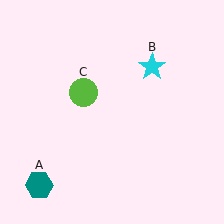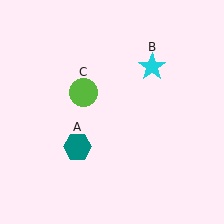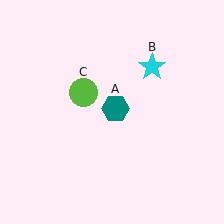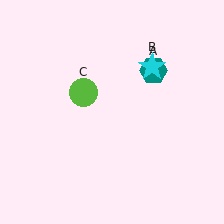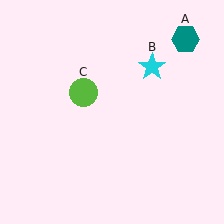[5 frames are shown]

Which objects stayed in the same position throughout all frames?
Cyan star (object B) and lime circle (object C) remained stationary.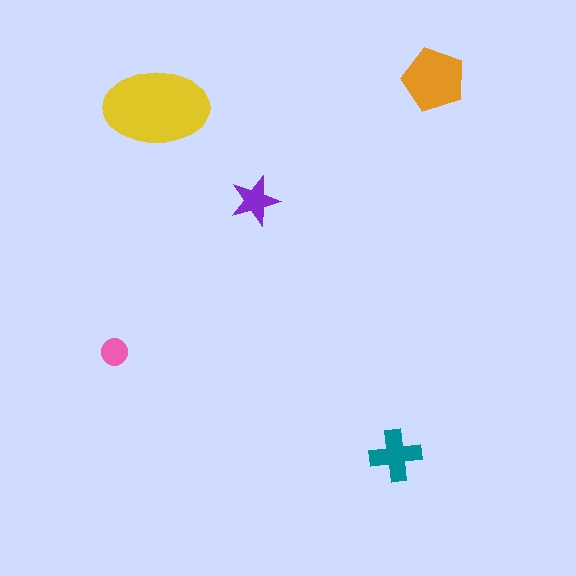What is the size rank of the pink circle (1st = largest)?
5th.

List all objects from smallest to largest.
The pink circle, the purple star, the teal cross, the orange pentagon, the yellow ellipse.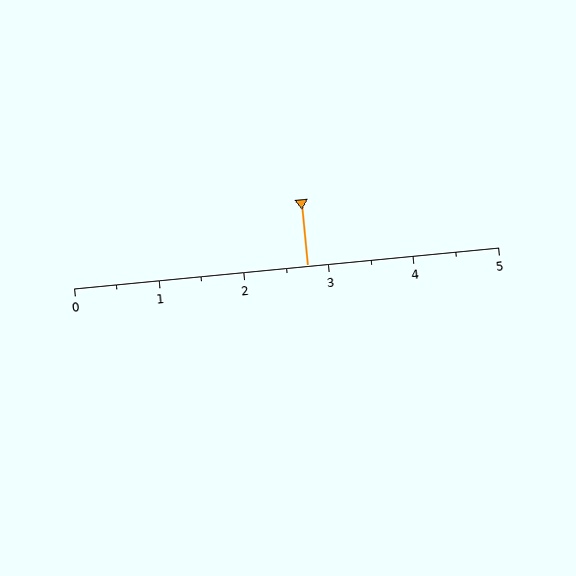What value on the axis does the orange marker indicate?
The marker indicates approximately 2.8.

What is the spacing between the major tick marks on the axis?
The major ticks are spaced 1 apart.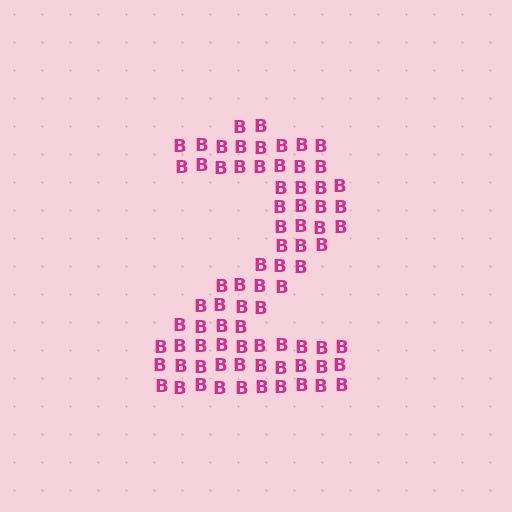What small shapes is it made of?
It is made of small letter B's.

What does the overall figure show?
The overall figure shows the digit 2.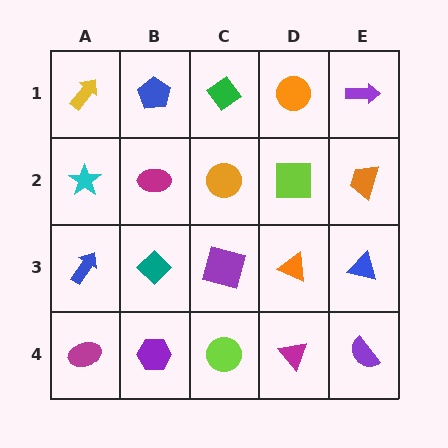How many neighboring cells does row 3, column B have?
4.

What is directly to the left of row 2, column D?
An orange circle.